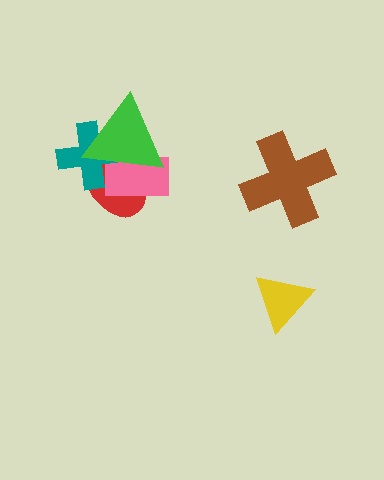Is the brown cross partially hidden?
No, no other shape covers it.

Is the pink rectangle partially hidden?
Yes, it is partially covered by another shape.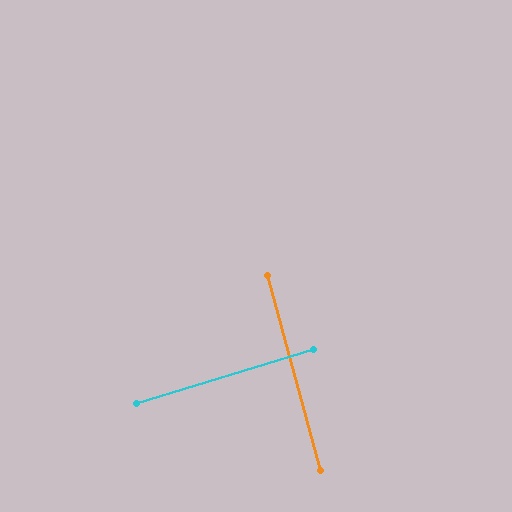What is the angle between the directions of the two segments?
Approximately 88 degrees.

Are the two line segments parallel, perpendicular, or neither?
Perpendicular — they meet at approximately 88°.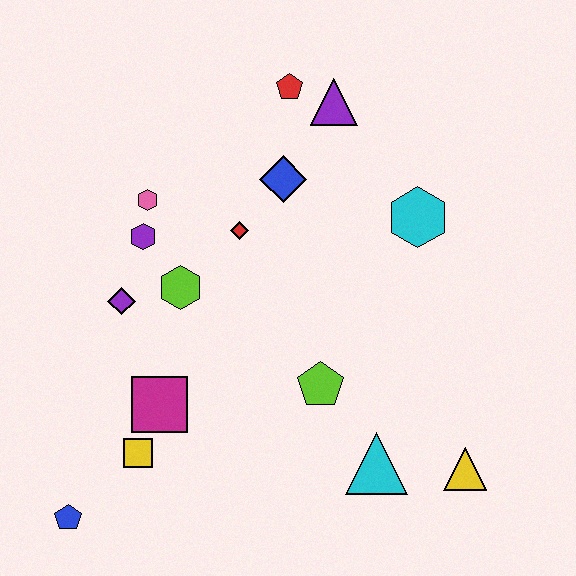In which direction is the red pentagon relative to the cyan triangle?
The red pentagon is above the cyan triangle.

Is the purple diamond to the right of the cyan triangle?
No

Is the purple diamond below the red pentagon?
Yes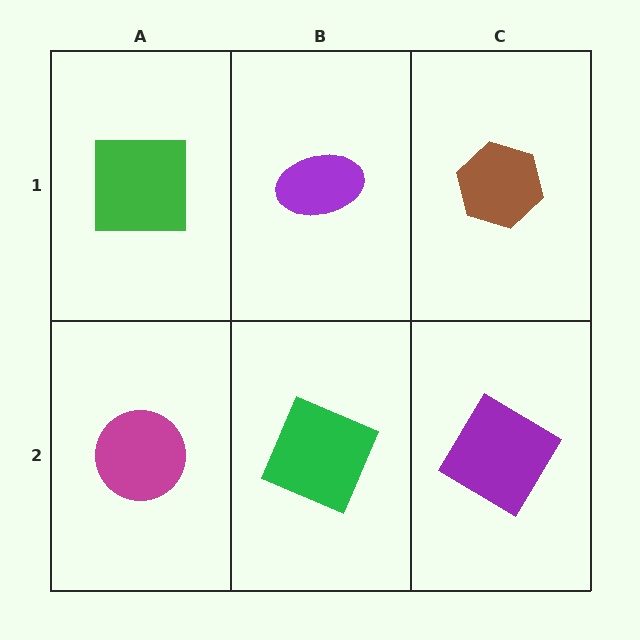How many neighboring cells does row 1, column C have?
2.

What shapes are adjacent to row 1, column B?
A green square (row 2, column B), a green square (row 1, column A), a brown hexagon (row 1, column C).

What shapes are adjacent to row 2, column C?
A brown hexagon (row 1, column C), a green square (row 2, column B).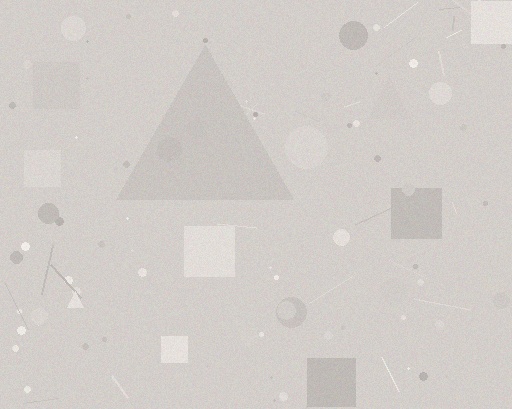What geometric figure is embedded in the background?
A triangle is embedded in the background.